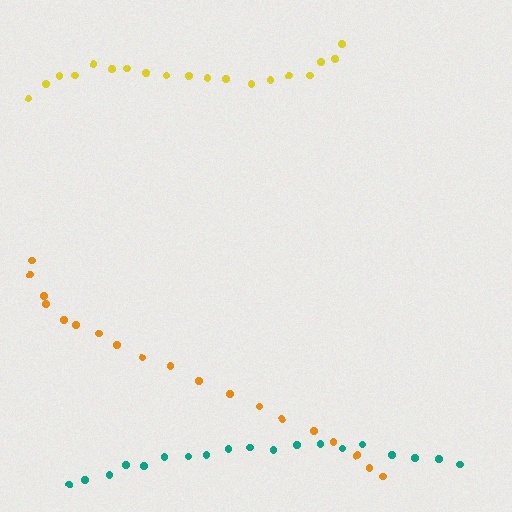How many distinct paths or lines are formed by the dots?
There are 3 distinct paths.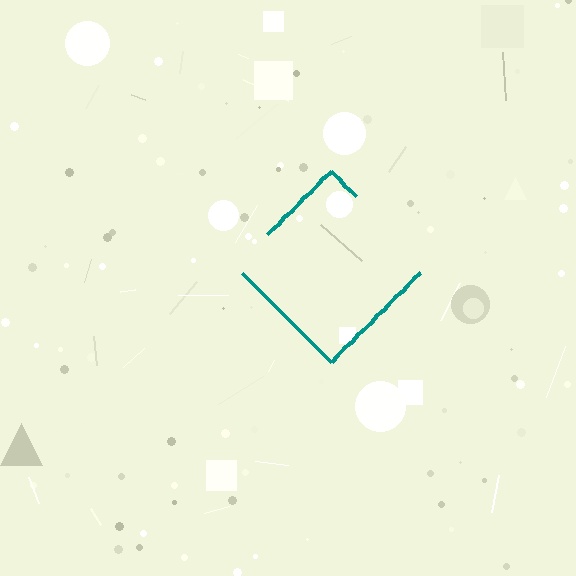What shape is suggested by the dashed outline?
The dashed outline suggests a diamond.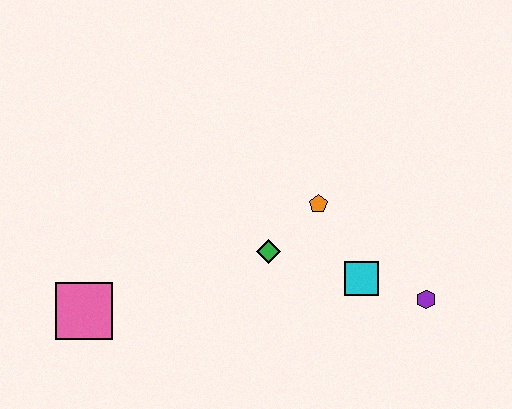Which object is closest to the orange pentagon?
The green diamond is closest to the orange pentagon.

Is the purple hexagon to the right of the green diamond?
Yes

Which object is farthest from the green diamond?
The pink square is farthest from the green diamond.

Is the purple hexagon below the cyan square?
Yes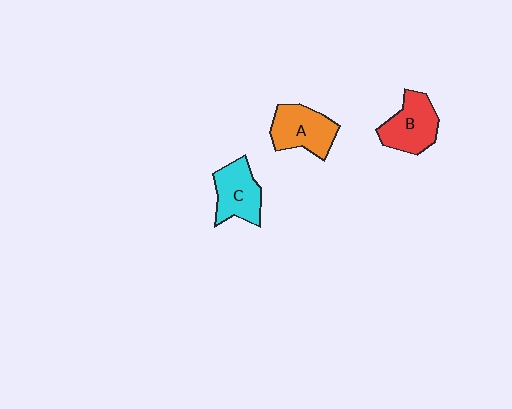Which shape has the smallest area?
Shape C (cyan).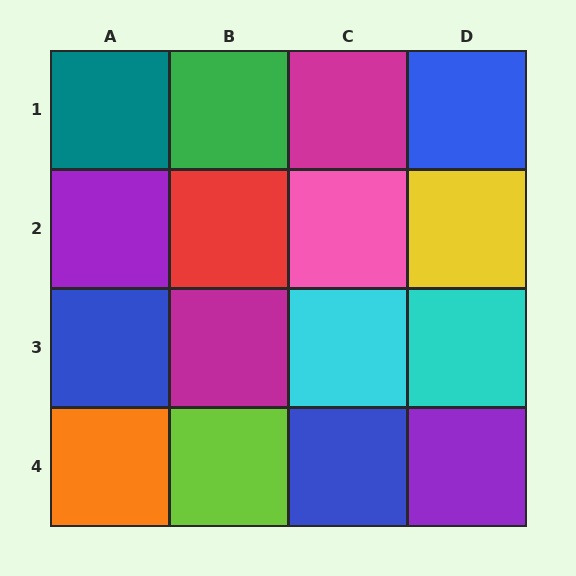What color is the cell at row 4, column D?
Purple.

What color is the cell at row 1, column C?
Magenta.